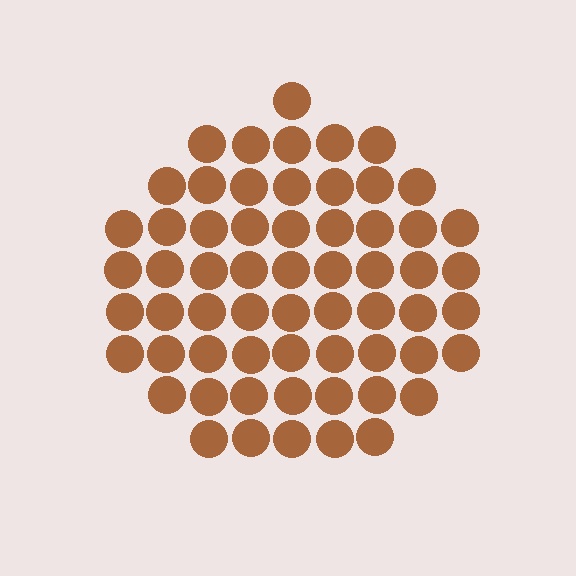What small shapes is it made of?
It is made of small circles.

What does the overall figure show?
The overall figure shows a circle.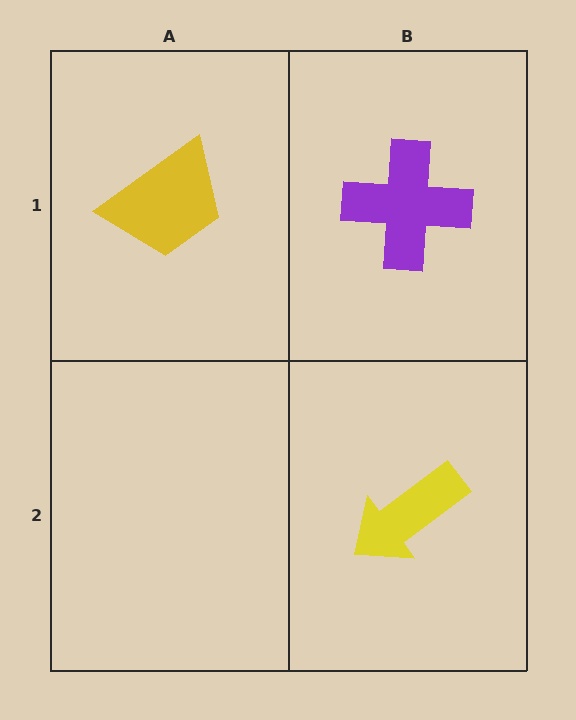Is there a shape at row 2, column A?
No, that cell is empty.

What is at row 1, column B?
A purple cross.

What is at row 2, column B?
A yellow arrow.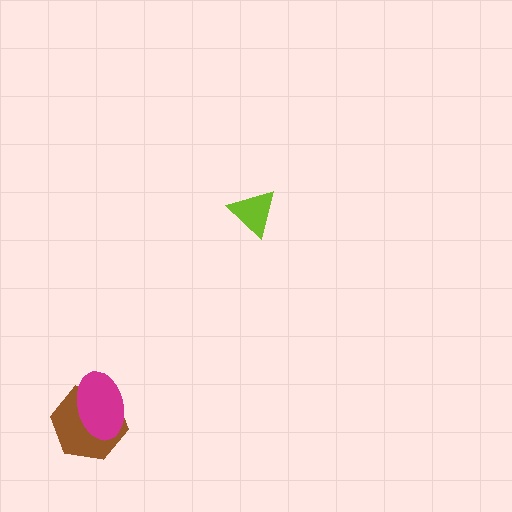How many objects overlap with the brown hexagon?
1 object overlaps with the brown hexagon.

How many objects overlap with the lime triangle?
0 objects overlap with the lime triangle.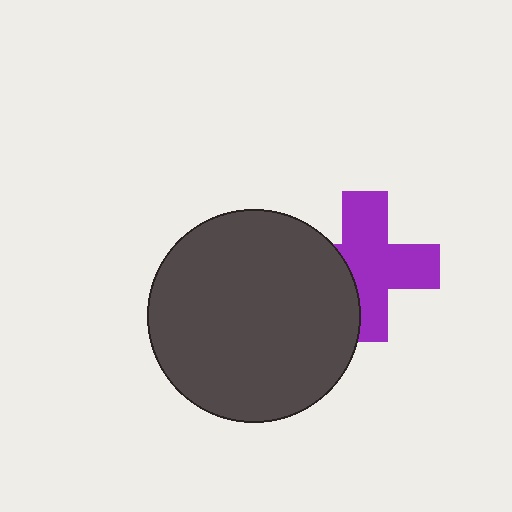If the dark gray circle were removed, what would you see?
You would see the complete purple cross.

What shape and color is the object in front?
The object in front is a dark gray circle.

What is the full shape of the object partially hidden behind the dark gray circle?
The partially hidden object is a purple cross.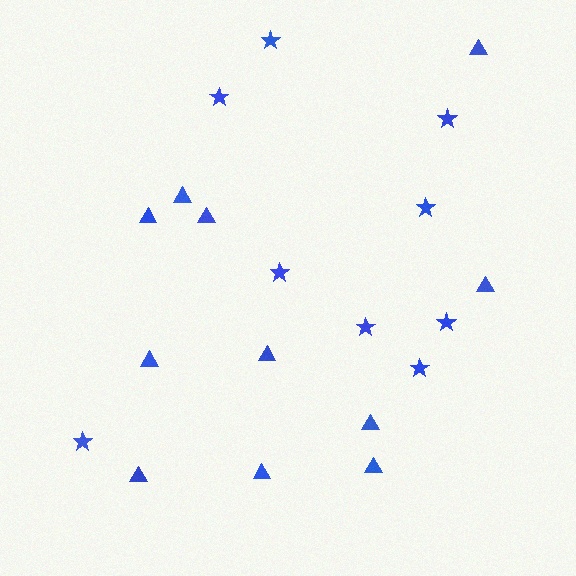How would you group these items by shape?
There are 2 groups: one group of stars (9) and one group of triangles (11).